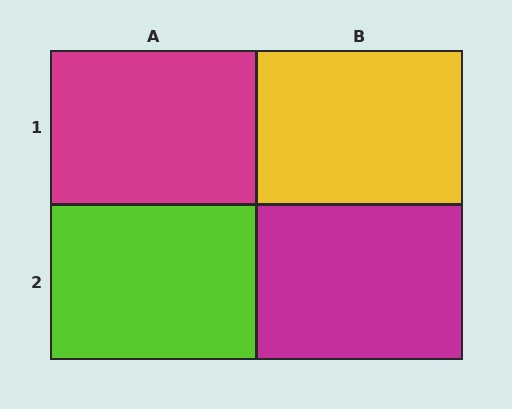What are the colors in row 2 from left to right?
Lime, magenta.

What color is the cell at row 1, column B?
Yellow.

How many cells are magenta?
2 cells are magenta.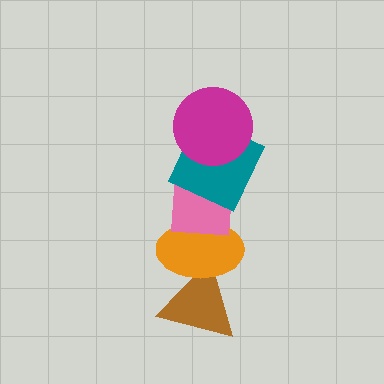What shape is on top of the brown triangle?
The orange ellipse is on top of the brown triangle.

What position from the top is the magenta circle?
The magenta circle is 1st from the top.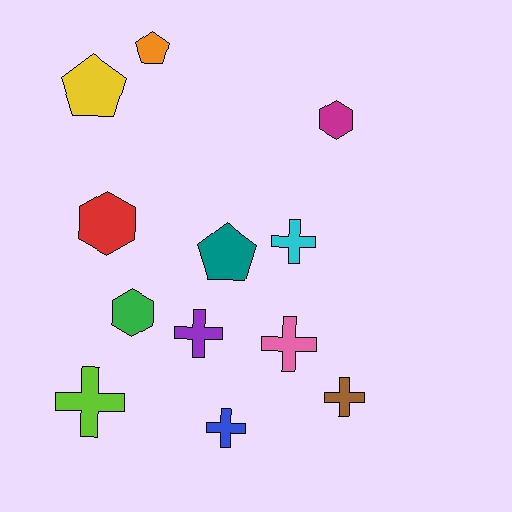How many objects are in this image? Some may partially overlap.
There are 12 objects.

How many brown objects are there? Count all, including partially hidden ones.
There is 1 brown object.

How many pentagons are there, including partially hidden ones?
There are 3 pentagons.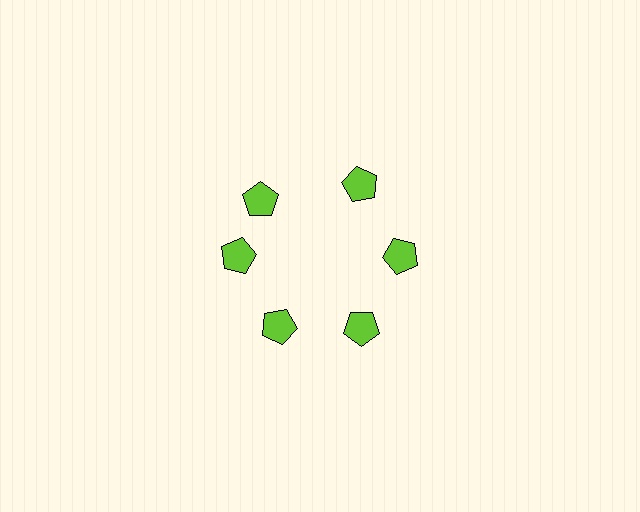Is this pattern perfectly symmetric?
No. The 6 lime pentagons are arranged in a ring, but one element near the 11 o'clock position is rotated out of alignment along the ring, breaking the 6-fold rotational symmetry.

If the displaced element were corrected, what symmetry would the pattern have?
It would have 6-fold rotational symmetry — the pattern would map onto itself every 60 degrees.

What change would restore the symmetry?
The symmetry would be restored by rotating it back into even spacing with its neighbors so that all 6 pentagons sit at equal angles and equal distance from the center.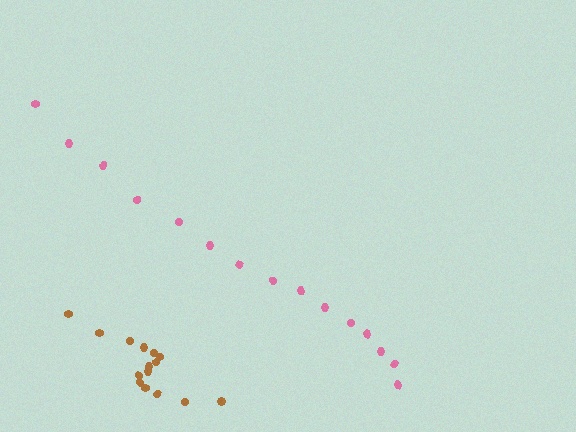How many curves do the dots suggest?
There are 2 distinct paths.